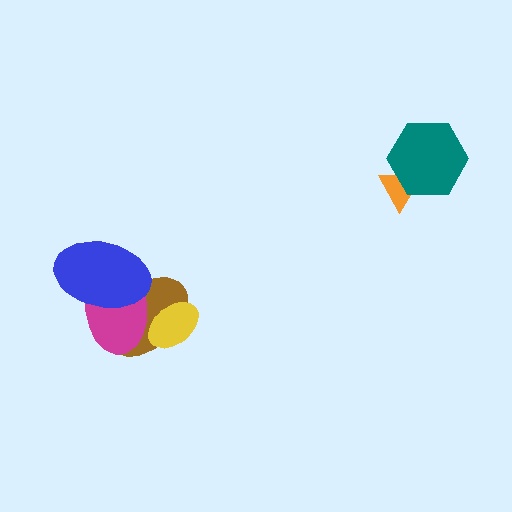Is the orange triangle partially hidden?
Yes, it is partially covered by another shape.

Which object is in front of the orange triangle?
The teal hexagon is in front of the orange triangle.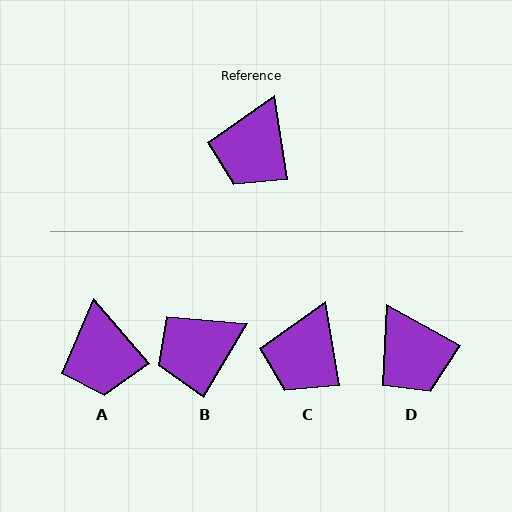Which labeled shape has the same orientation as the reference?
C.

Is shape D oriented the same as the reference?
No, it is off by about 52 degrees.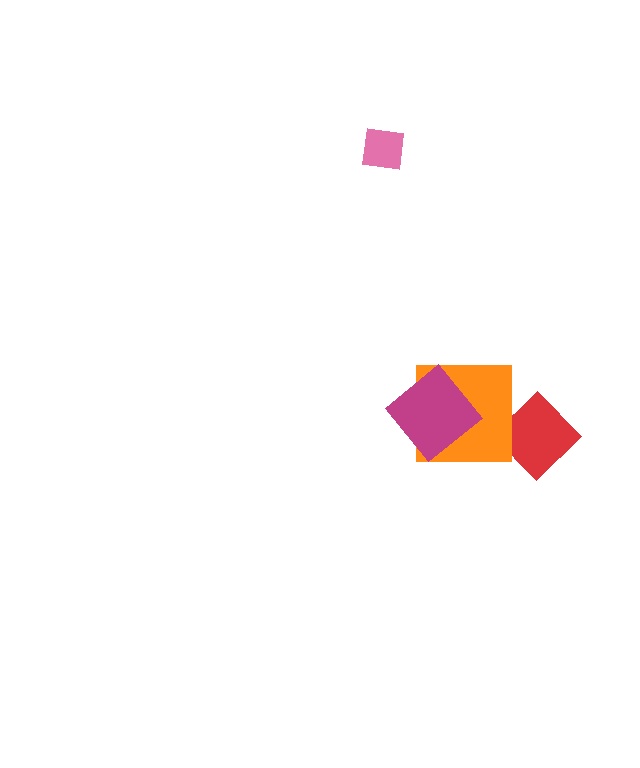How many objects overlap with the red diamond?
1 object overlaps with the red diamond.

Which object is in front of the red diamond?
The orange square is in front of the red diamond.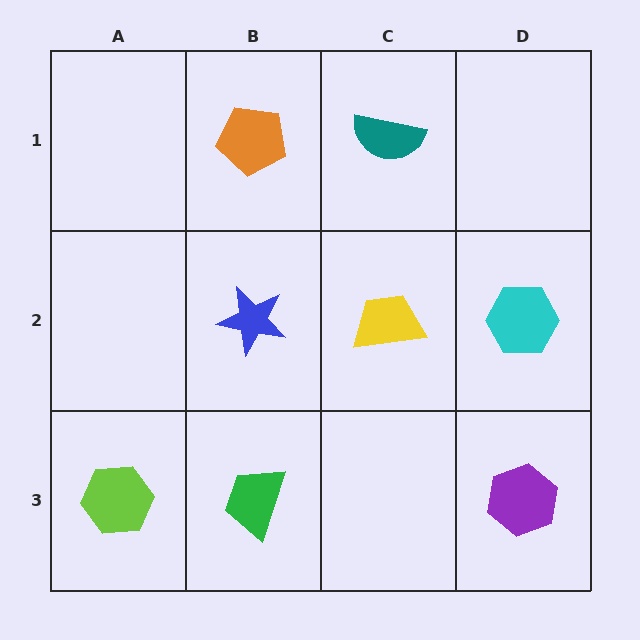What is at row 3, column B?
A green trapezoid.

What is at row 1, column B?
An orange pentagon.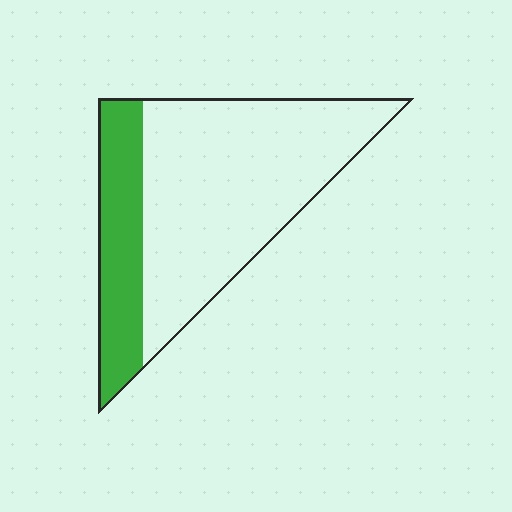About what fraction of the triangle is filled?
About one quarter (1/4).